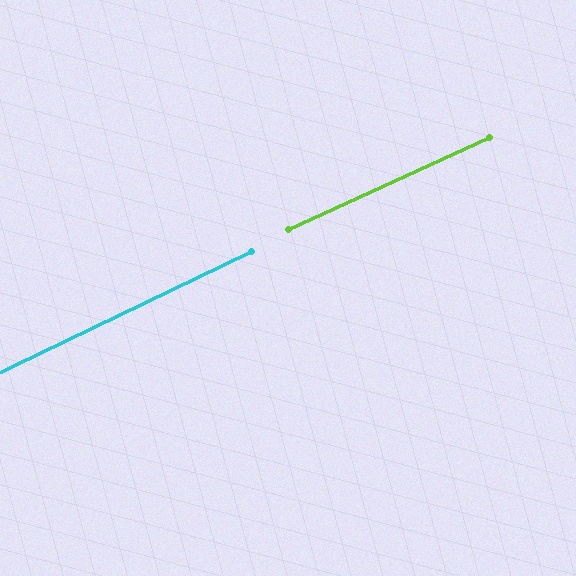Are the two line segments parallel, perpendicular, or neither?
Parallel — their directions differ by only 1.0°.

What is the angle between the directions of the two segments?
Approximately 1 degree.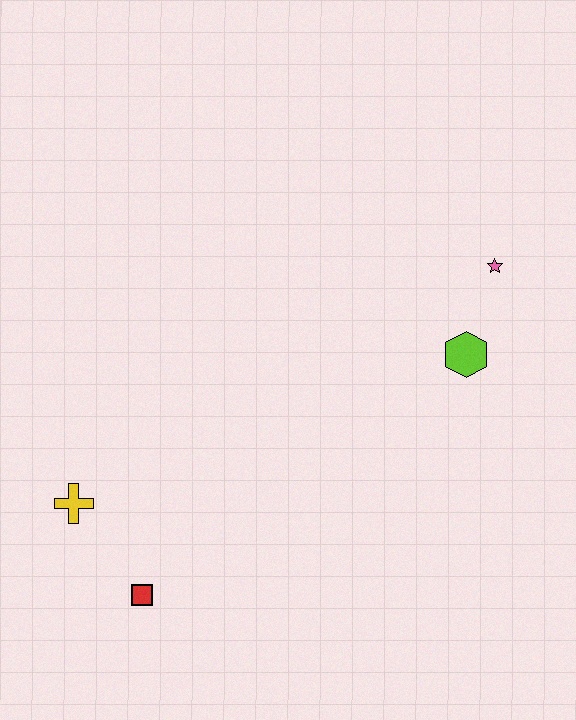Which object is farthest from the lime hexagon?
The yellow cross is farthest from the lime hexagon.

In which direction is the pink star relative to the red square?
The pink star is to the right of the red square.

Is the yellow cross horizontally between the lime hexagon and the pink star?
No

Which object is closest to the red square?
The yellow cross is closest to the red square.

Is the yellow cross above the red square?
Yes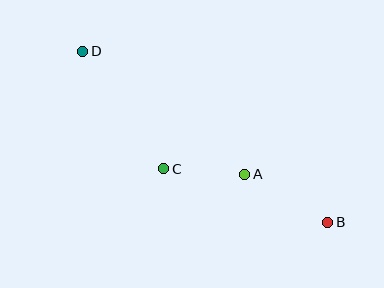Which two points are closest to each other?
Points A and C are closest to each other.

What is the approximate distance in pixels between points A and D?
The distance between A and D is approximately 203 pixels.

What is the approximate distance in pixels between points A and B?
The distance between A and B is approximately 96 pixels.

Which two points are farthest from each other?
Points B and D are farthest from each other.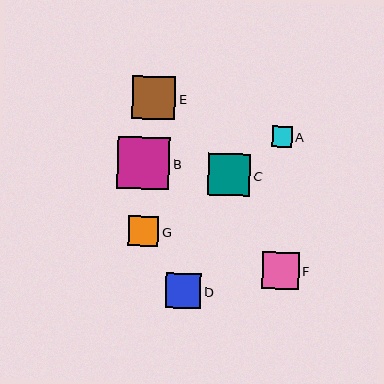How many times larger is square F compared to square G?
Square F is approximately 1.2 times the size of square G.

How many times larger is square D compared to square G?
Square D is approximately 1.2 times the size of square G.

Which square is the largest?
Square B is the largest with a size of approximately 52 pixels.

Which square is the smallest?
Square A is the smallest with a size of approximately 20 pixels.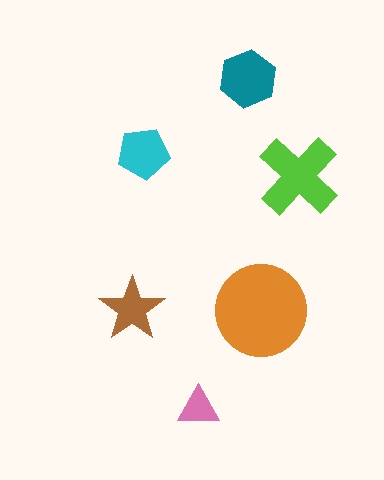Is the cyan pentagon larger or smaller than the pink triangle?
Larger.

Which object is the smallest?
The pink triangle.